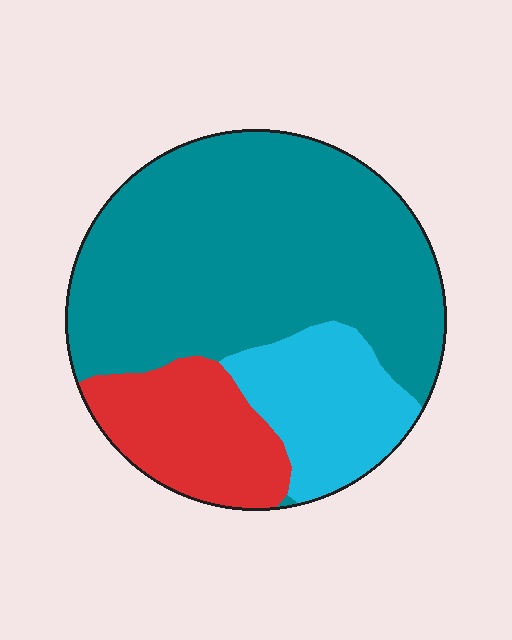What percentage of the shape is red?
Red takes up about one fifth (1/5) of the shape.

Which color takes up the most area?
Teal, at roughly 65%.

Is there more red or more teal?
Teal.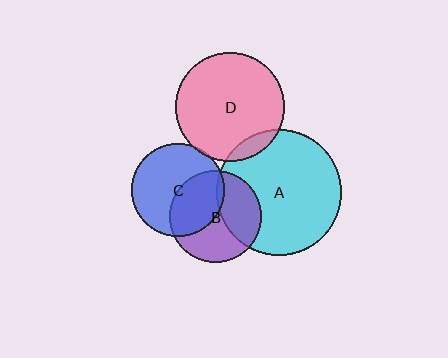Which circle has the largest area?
Circle A (cyan).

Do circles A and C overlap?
Yes.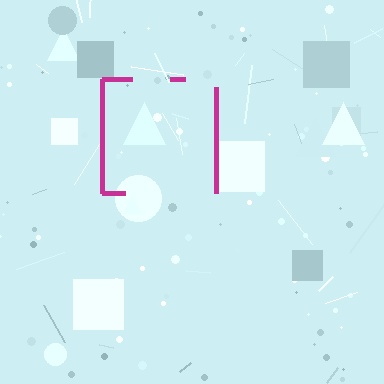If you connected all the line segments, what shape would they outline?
They would outline a square.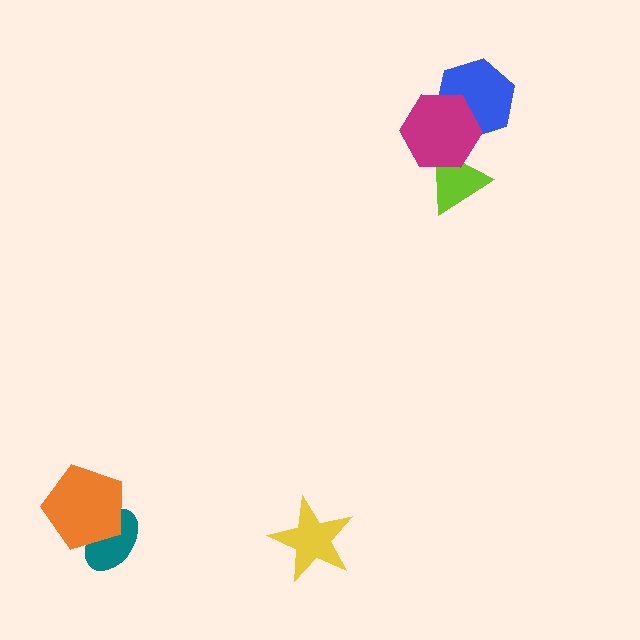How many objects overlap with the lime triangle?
1 object overlaps with the lime triangle.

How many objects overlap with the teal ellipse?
1 object overlaps with the teal ellipse.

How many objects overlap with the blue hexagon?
1 object overlaps with the blue hexagon.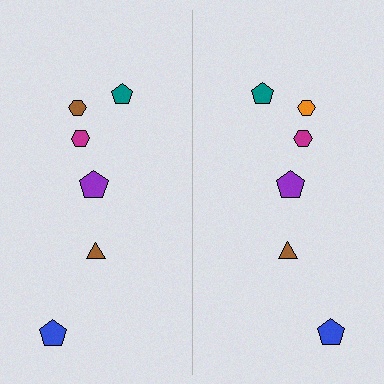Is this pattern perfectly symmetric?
No, the pattern is not perfectly symmetric. The orange hexagon on the right side breaks the symmetry — its mirror counterpart is brown.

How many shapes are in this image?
There are 12 shapes in this image.